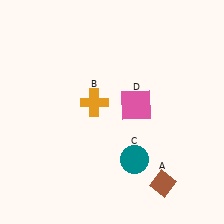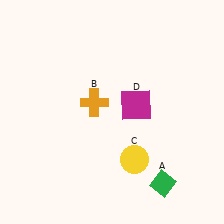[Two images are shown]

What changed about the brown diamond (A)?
In Image 1, A is brown. In Image 2, it changed to green.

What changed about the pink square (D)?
In Image 1, D is pink. In Image 2, it changed to magenta.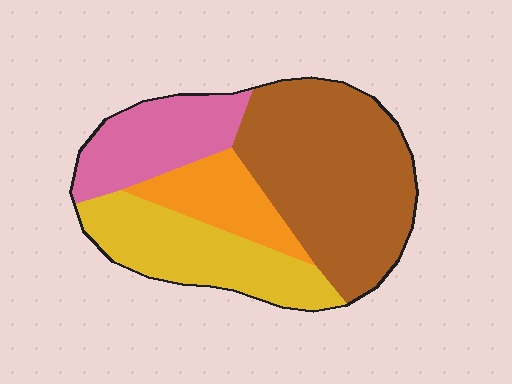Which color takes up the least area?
Orange, at roughly 15%.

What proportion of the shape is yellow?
Yellow takes up about one quarter (1/4) of the shape.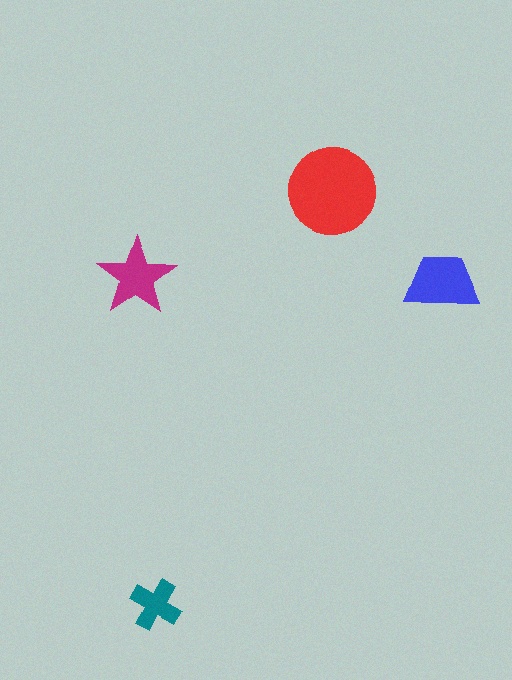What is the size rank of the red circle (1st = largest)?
1st.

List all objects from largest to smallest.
The red circle, the blue trapezoid, the magenta star, the teal cross.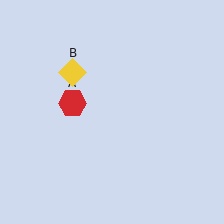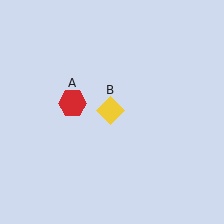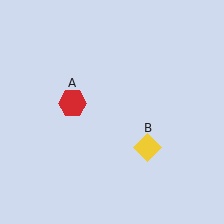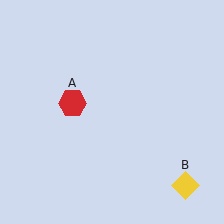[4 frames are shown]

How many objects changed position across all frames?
1 object changed position: yellow diamond (object B).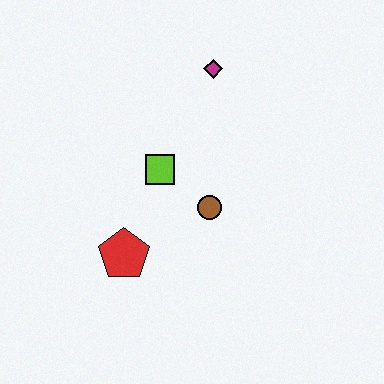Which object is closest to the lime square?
The brown circle is closest to the lime square.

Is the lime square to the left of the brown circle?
Yes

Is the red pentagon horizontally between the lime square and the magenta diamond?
No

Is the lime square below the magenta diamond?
Yes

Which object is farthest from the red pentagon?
The magenta diamond is farthest from the red pentagon.